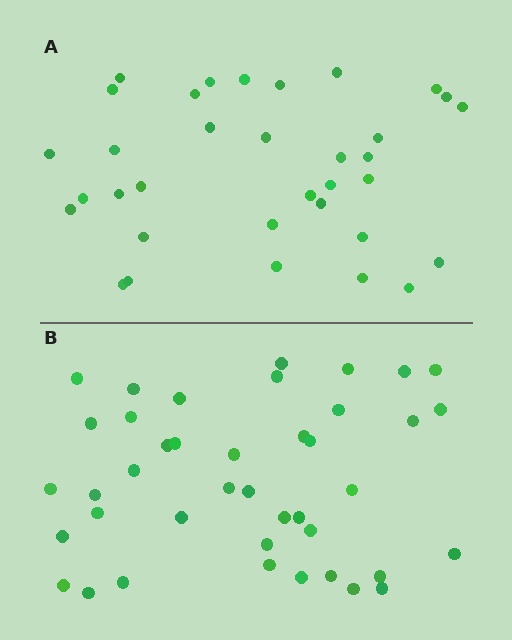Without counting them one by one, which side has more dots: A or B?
Region B (the bottom region) has more dots.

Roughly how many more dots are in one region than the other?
Region B has roughly 8 or so more dots than region A.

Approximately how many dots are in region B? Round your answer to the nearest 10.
About 40 dots. (The exact count is 41, which rounds to 40.)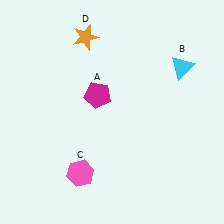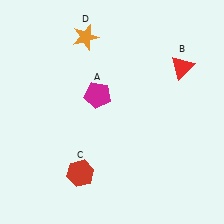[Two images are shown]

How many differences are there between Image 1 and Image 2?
There are 2 differences between the two images.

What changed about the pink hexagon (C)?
In Image 1, C is pink. In Image 2, it changed to red.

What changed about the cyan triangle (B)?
In Image 1, B is cyan. In Image 2, it changed to red.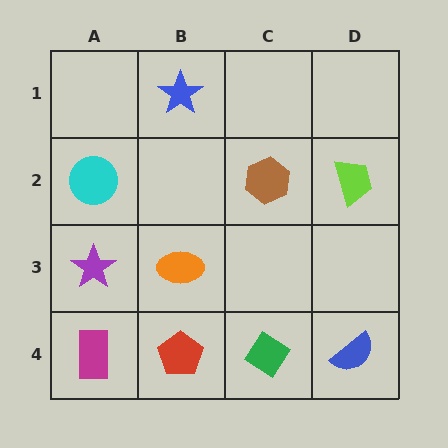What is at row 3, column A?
A purple star.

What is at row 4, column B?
A red pentagon.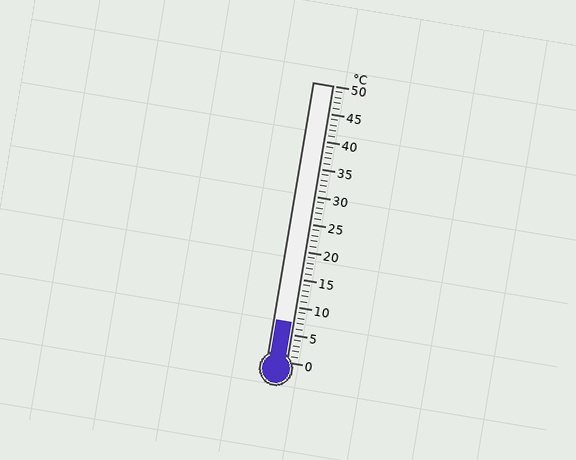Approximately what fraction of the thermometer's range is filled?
The thermometer is filled to approximately 15% of its range.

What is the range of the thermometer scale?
The thermometer scale ranges from 0°C to 50°C.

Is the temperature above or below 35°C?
The temperature is below 35°C.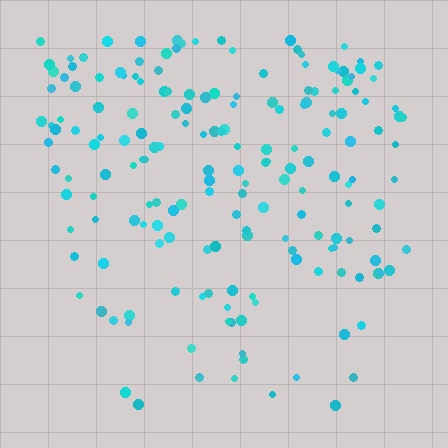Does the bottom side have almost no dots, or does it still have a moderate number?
Still a moderate number, just noticeably fewer than the top.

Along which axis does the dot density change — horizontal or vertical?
Vertical.